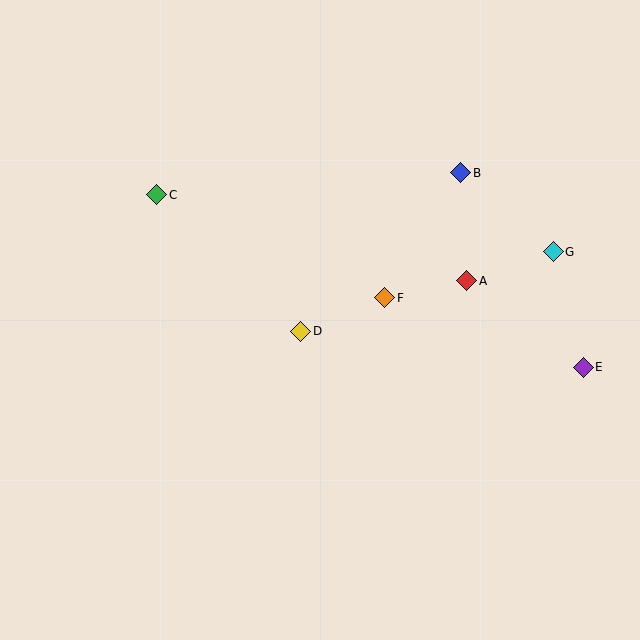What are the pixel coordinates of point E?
Point E is at (583, 367).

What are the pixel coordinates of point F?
Point F is at (385, 298).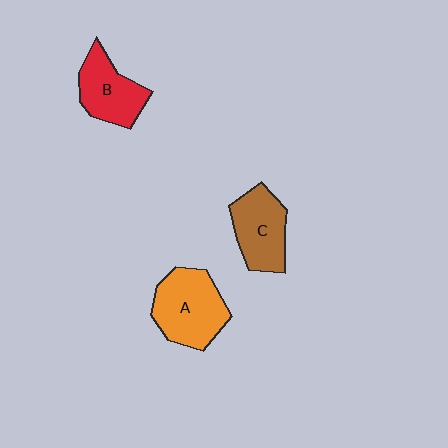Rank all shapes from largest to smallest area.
From largest to smallest: A (orange), C (brown), B (red).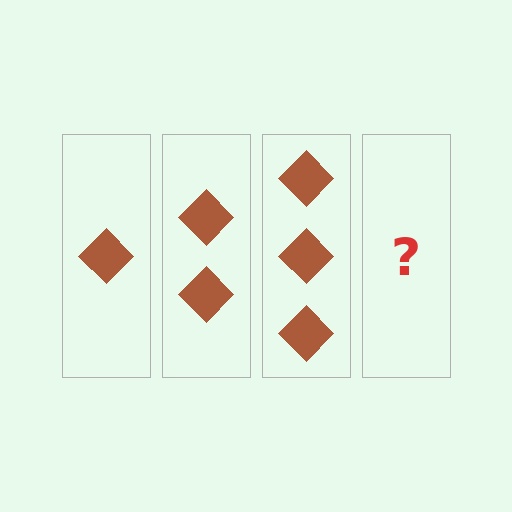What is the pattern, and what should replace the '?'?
The pattern is that each step adds one more diamond. The '?' should be 4 diamonds.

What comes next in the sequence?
The next element should be 4 diamonds.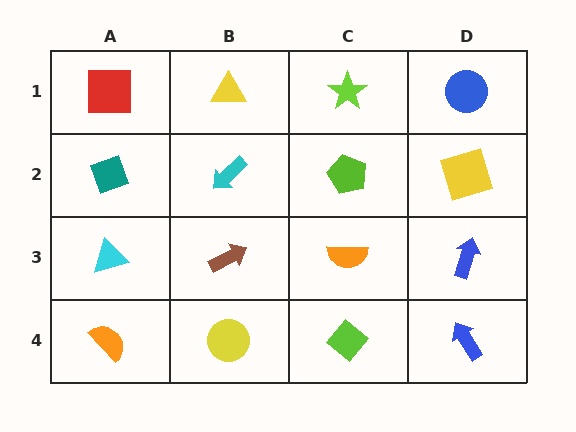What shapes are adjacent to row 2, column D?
A blue circle (row 1, column D), a blue arrow (row 3, column D), a lime pentagon (row 2, column C).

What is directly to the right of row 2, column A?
A cyan arrow.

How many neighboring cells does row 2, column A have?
3.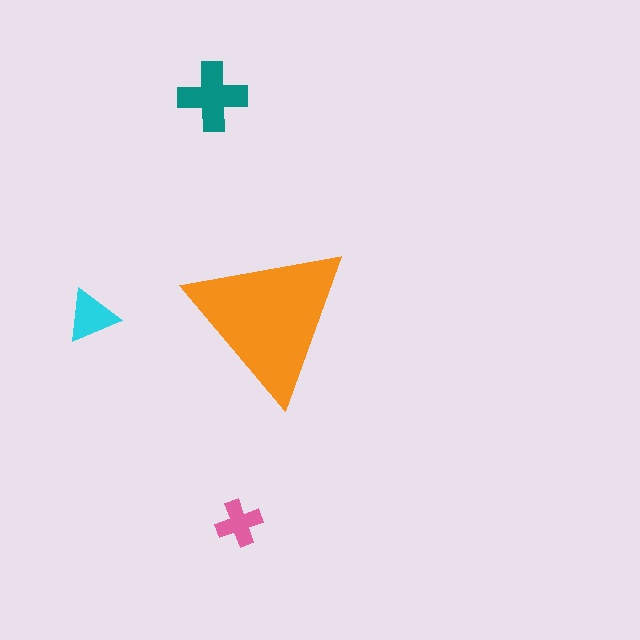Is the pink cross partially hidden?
No, the pink cross is fully visible.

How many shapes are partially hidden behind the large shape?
0 shapes are partially hidden.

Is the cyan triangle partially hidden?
No, the cyan triangle is fully visible.